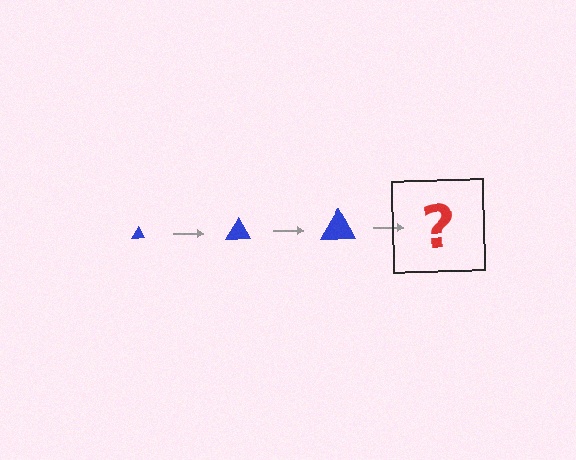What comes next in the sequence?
The next element should be a blue triangle, larger than the previous one.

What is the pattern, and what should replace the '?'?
The pattern is that the triangle gets progressively larger each step. The '?' should be a blue triangle, larger than the previous one.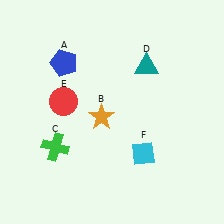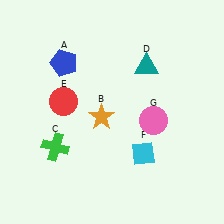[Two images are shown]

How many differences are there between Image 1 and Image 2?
There is 1 difference between the two images.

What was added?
A pink circle (G) was added in Image 2.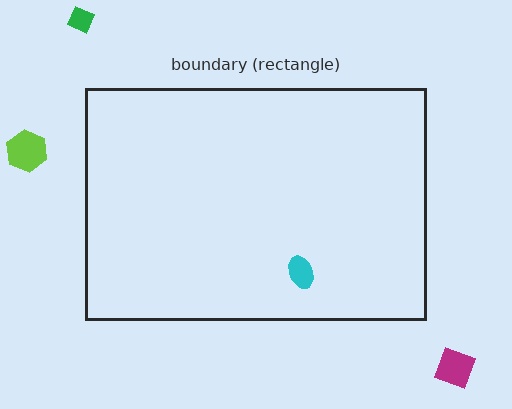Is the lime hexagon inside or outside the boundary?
Outside.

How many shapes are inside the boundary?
1 inside, 3 outside.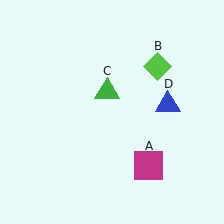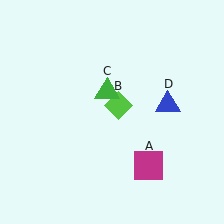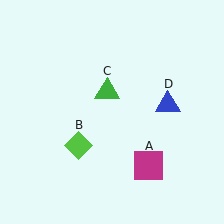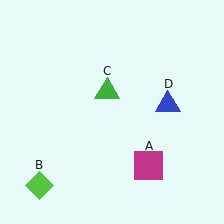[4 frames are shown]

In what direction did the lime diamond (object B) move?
The lime diamond (object B) moved down and to the left.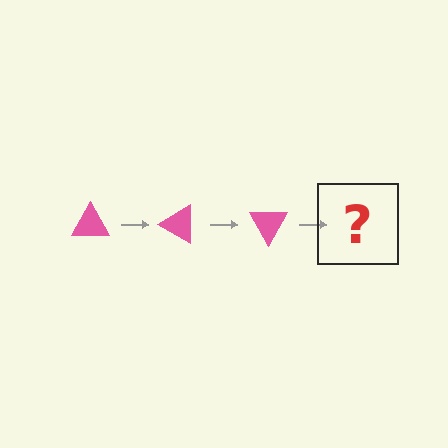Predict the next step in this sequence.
The next step is a pink triangle rotated 90 degrees.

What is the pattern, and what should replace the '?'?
The pattern is that the triangle rotates 30 degrees each step. The '?' should be a pink triangle rotated 90 degrees.